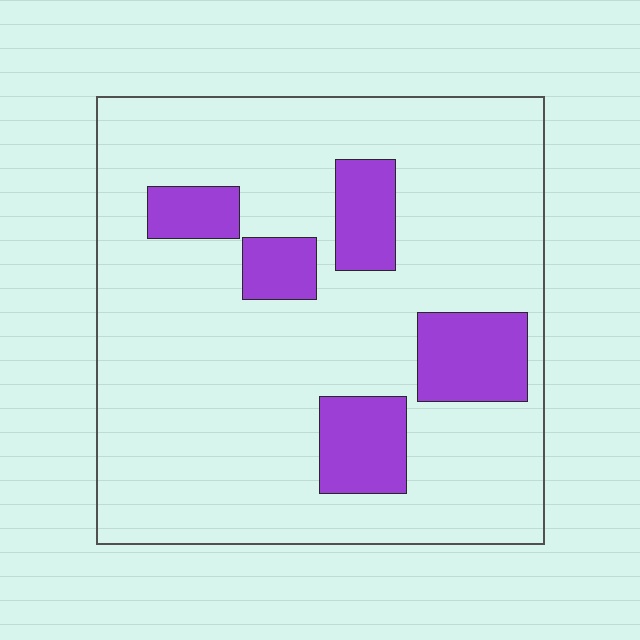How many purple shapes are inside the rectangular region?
5.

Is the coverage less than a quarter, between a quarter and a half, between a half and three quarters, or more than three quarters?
Less than a quarter.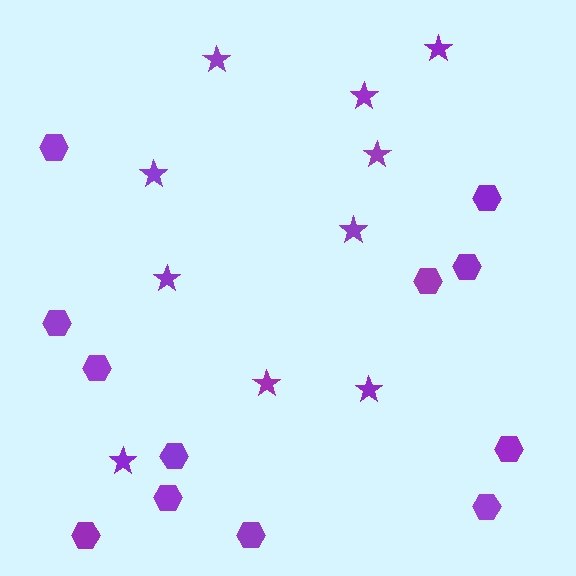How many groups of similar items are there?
There are 2 groups: one group of stars (10) and one group of hexagons (12).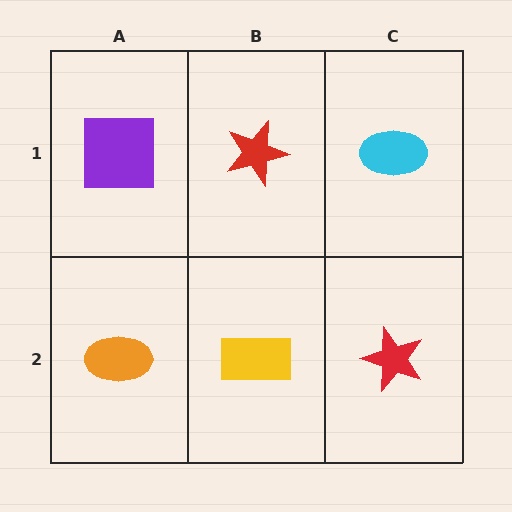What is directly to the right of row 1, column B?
A cyan ellipse.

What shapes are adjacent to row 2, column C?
A cyan ellipse (row 1, column C), a yellow rectangle (row 2, column B).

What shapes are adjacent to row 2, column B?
A red star (row 1, column B), an orange ellipse (row 2, column A), a red star (row 2, column C).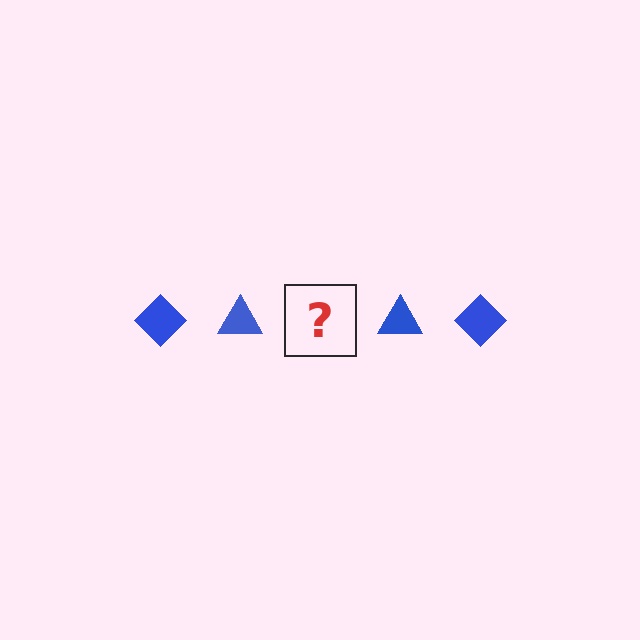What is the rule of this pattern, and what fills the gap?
The rule is that the pattern cycles through diamond, triangle shapes in blue. The gap should be filled with a blue diamond.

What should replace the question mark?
The question mark should be replaced with a blue diamond.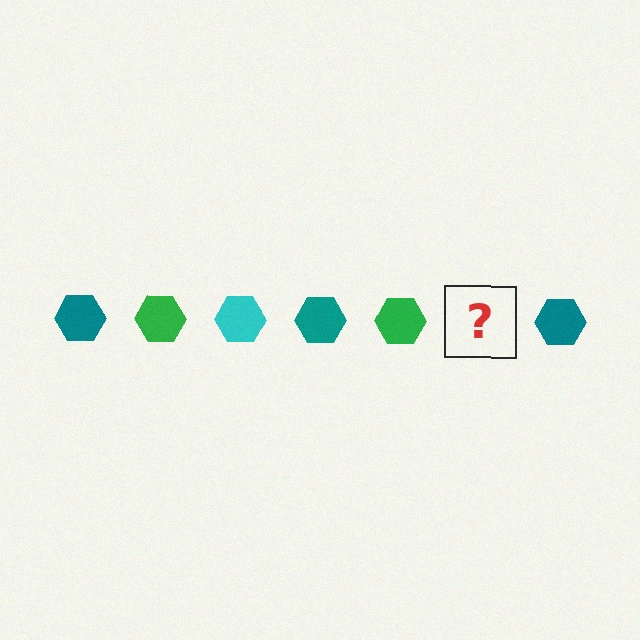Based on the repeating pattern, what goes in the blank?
The blank should be a cyan hexagon.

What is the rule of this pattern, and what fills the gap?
The rule is that the pattern cycles through teal, green, cyan hexagons. The gap should be filled with a cyan hexagon.